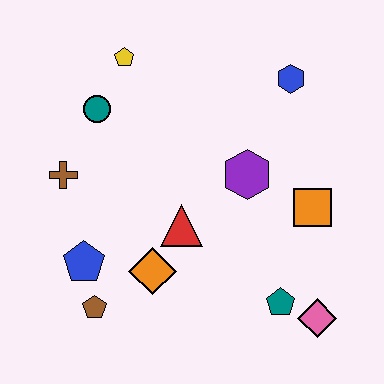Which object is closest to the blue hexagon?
The purple hexagon is closest to the blue hexagon.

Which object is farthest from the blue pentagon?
The blue hexagon is farthest from the blue pentagon.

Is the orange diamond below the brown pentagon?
No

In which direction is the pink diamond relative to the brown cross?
The pink diamond is to the right of the brown cross.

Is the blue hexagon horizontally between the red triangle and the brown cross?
No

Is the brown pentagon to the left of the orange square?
Yes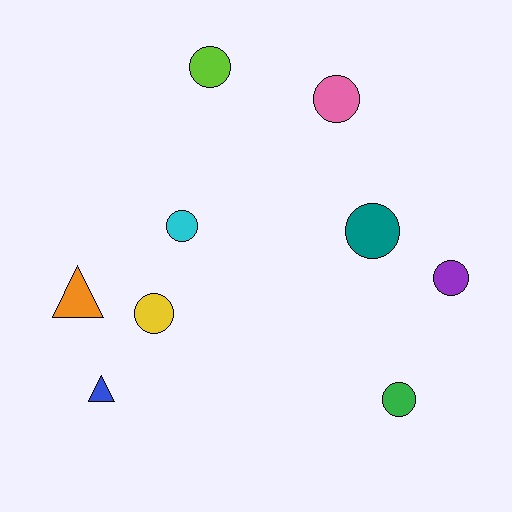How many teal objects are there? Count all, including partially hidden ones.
There is 1 teal object.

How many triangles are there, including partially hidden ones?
There are 2 triangles.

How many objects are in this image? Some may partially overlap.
There are 9 objects.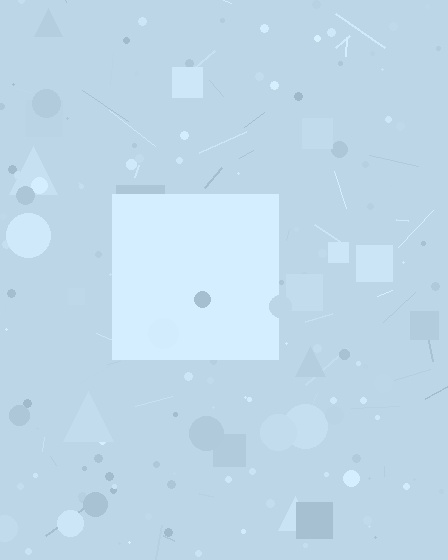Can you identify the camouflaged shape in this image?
The camouflaged shape is a square.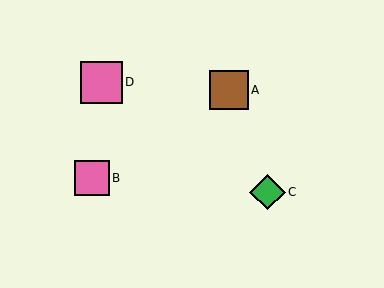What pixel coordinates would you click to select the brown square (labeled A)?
Click at (229, 90) to select the brown square A.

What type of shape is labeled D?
Shape D is a pink square.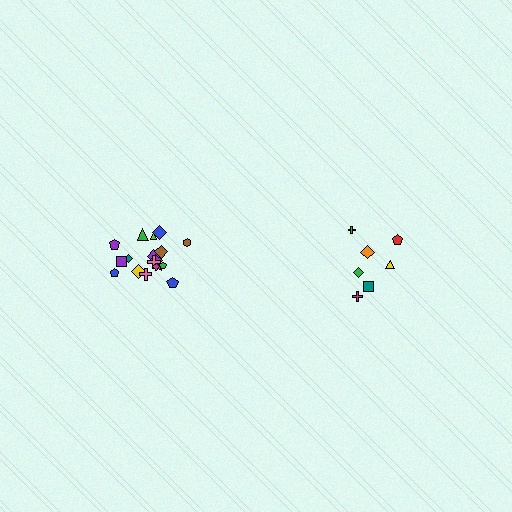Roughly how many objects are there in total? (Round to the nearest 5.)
Roughly 25 objects in total.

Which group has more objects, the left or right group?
The left group.